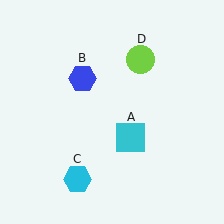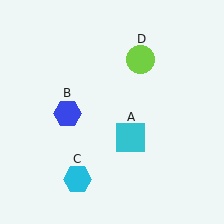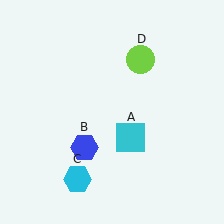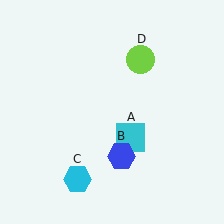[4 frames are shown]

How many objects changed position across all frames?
1 object changed position: blue hexagon (object B).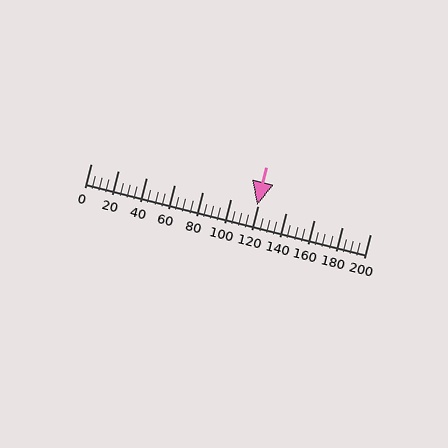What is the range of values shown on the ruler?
The ruler shows values from 0 to 200.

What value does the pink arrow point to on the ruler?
The pink arrow points to approximately 119.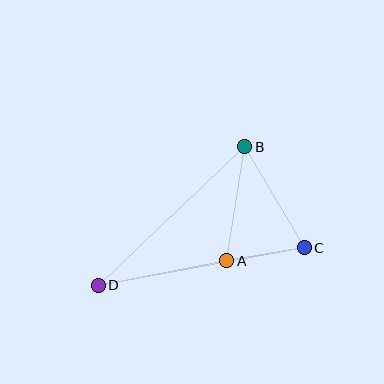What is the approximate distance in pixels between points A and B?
The distance between A and B is approximately 115 pixels.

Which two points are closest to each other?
Points A and C are closest to each other.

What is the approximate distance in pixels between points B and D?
The distance between B and D is approximately 201 pixels.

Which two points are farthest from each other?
Points C and D are farthest from each other.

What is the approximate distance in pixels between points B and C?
The distance between B and C is approximately 117 pixels.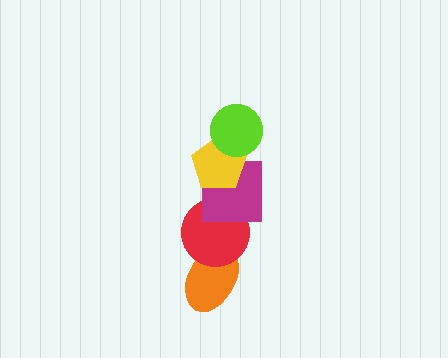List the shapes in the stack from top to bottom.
From top to bottom: the lime circle, the yellow pentagon, the magenta square, the red circle, the orange ellipse.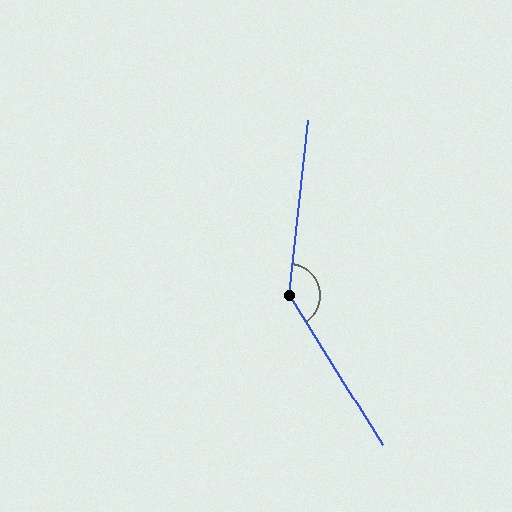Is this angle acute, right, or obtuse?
It is obtuse.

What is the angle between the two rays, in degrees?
Approximately 142 degrees.